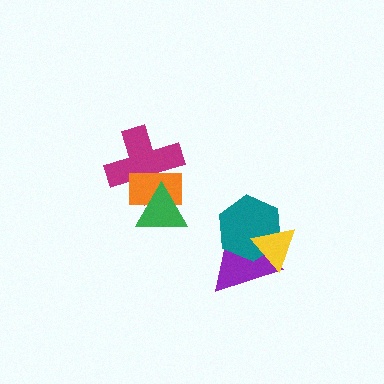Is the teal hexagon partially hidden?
Yes, it is partially covered by another shape.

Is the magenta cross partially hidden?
Yes, it is partially covered by another shape.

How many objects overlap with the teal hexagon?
2 objects overlap with the teal hexagon.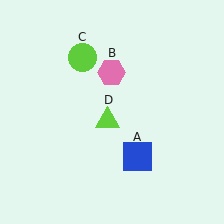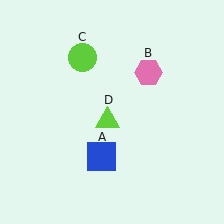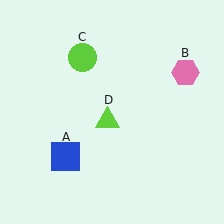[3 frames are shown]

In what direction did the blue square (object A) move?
The blue square (object A) moved left.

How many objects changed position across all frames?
2 objects changed position: blue square (object A), pink hexagon (object B).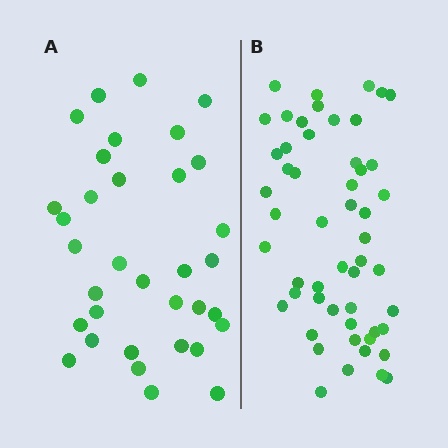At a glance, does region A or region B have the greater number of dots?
Region B (the right region) has more dots.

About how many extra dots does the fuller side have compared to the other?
Region B has approximately 20 more dots than region A.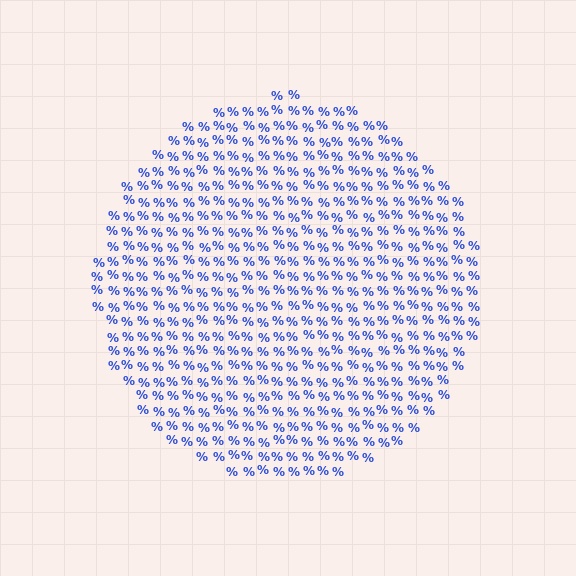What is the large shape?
The large shape is a circle.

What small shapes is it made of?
It is made of small percent signs.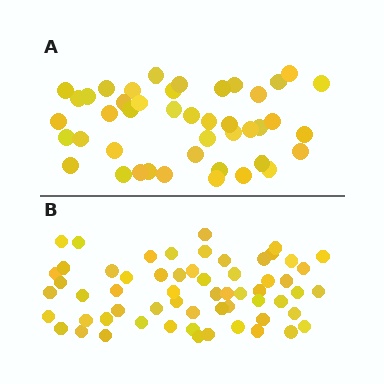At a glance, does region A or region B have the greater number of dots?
Region B (the bottom region) has more dots.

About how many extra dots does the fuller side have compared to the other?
Region B has approximately 15 more dots than region A.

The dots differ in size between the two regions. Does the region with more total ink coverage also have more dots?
No. Region A has more total ink coverage because its dots are larger, but region B actually contains more individual dots. Total area can be misleading — the number of items is what matters here.